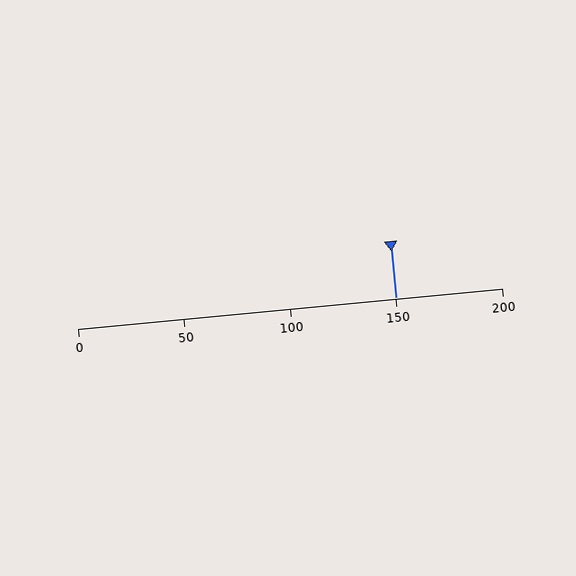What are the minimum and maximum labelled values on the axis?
The axis runs from 0 to 200.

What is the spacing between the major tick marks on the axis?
The major ticks are spaced 50 apart.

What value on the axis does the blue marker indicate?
The marker indicates approximately 150.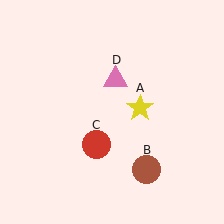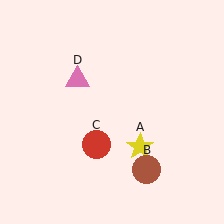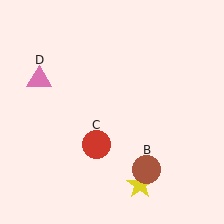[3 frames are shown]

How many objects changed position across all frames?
2 objects changed position: yellow star (object A), pink triangle (object D).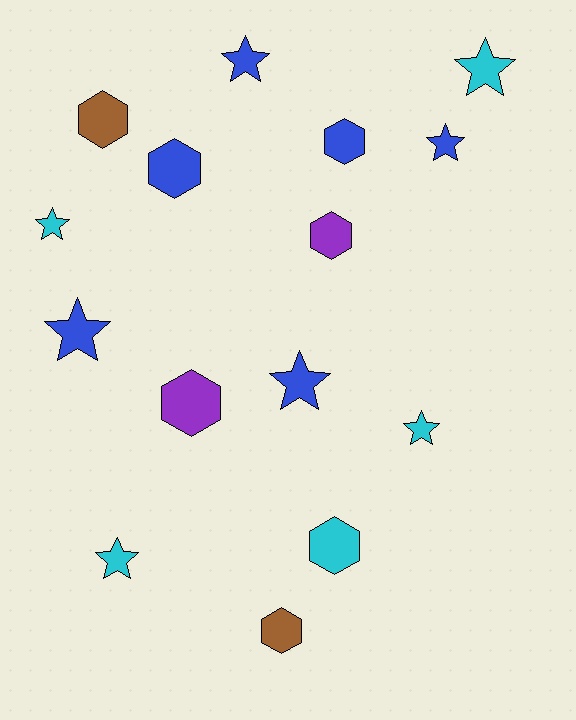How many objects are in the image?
There are 15 objects.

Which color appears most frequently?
Blue, with 6 objects.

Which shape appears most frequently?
Star, with 8 objects.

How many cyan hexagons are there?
There is 1 cyan hexagon.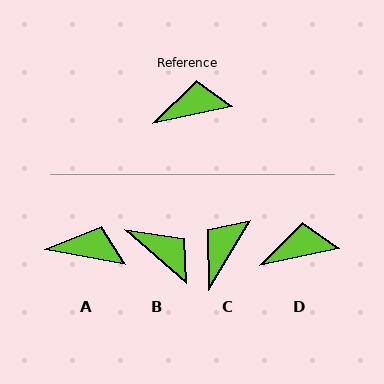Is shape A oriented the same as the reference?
No, it is off by about 22 degrees.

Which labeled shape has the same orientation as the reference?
D.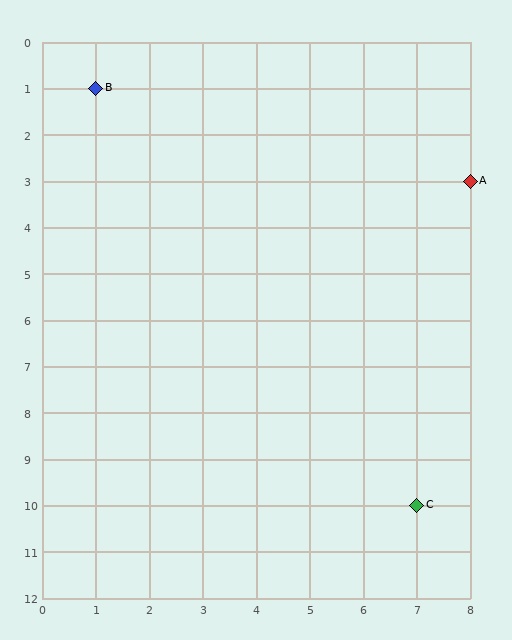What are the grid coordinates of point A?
Point A is at grid coordinates (8, 3).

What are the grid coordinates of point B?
Point B is at grid coordinates (1, 1).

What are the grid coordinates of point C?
Point C is at grid coordinates (7, 10).